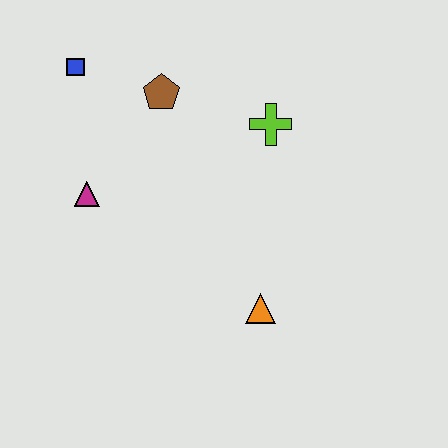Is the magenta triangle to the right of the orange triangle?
No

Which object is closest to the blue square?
The brown pentagon is closest to the blue square.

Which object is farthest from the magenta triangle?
The orange triangle is farthest from the magenta triangle.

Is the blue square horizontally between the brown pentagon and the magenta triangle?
No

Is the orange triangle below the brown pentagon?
Yes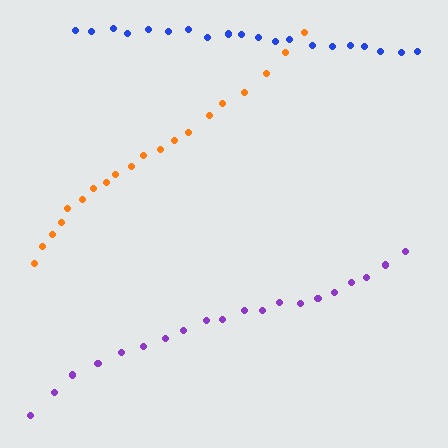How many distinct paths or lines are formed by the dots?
There are 3 distinct paths.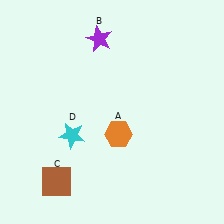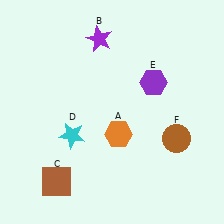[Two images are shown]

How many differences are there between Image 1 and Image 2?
There are 2 differences between the two images.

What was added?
A purple hexagon (E), a brown circle (F) were added in Image 2.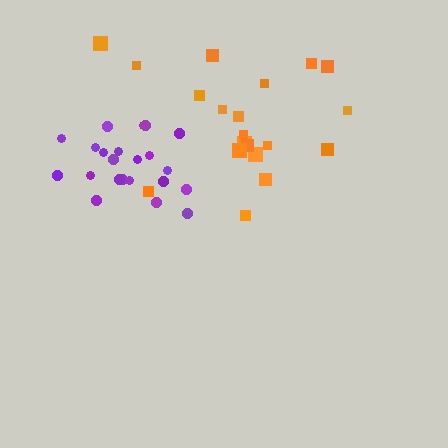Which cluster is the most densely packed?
Purple.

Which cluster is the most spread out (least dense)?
Orange.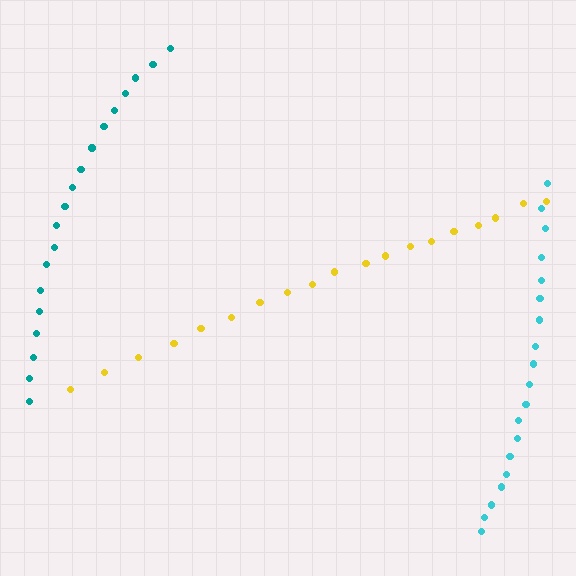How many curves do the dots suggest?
There are 3 distinct paths.